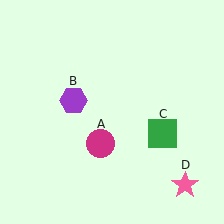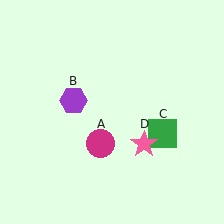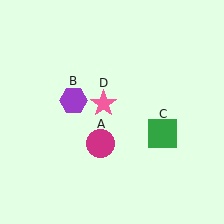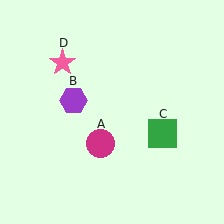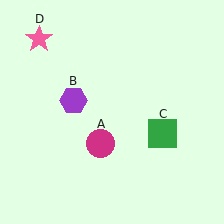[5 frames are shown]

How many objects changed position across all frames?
1 object changed position: pink star (object D).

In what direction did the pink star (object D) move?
The pink star (object D) moved up and to the left.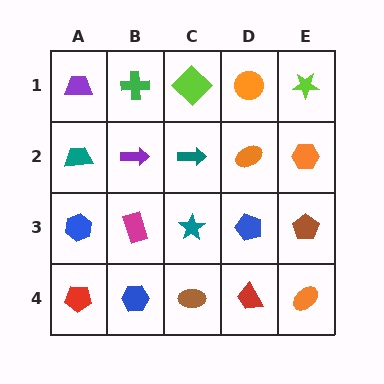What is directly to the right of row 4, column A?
A blue hexagon.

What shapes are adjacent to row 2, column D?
An orange circle (row 1, column D), a blue pentagon (row 3, column D), a teal arrow (row 2, column C), an orange hexagon (row 2, column E).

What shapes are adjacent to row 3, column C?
A teal arrow (row 2, column C), a brown ellipse (row 4, column C), a magenta rectangle (row 3, column B), a blue pentagon (row 3, column D).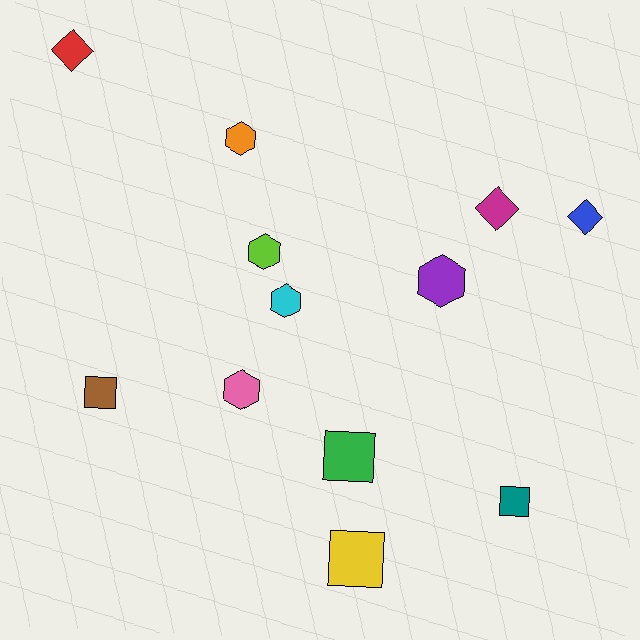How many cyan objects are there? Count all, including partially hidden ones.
There is 1 cyan object.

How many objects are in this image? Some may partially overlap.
There are 12 objects.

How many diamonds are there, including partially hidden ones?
There are 3 diamonds.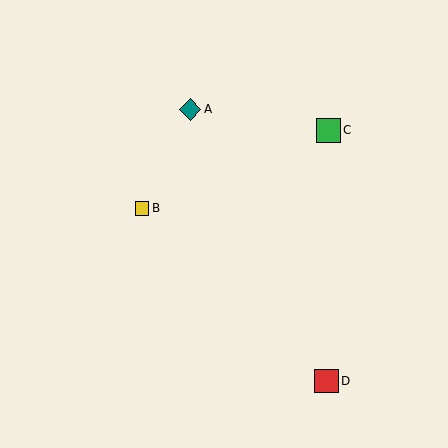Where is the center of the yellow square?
The center of the yellow square is at (142, 208).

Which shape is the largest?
The green square (labeled C) is the largest.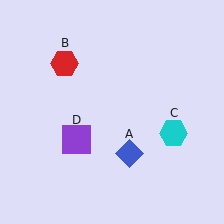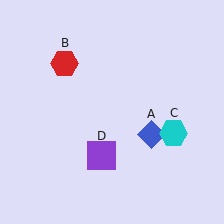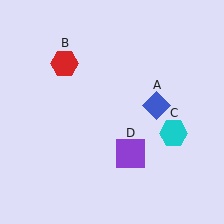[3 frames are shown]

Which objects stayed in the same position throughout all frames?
Red hexagon (object B) and cyan hexagon (object C) remained stationary.